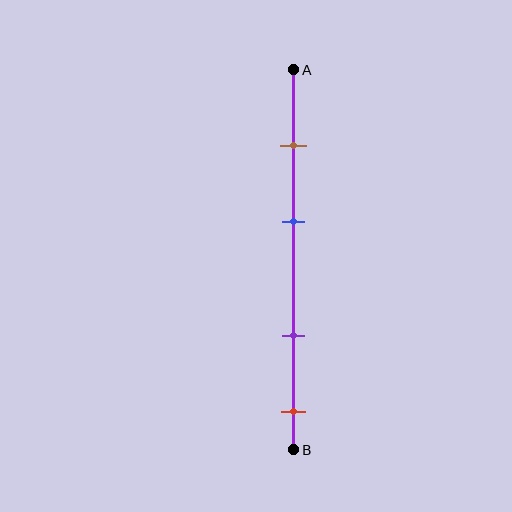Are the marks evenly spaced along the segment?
No, the marks are not evenly spaced.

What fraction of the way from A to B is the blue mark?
The blue mark is approximately 40% (0.4) of the way from A to B.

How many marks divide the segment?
There are 4 marks dividing the segment.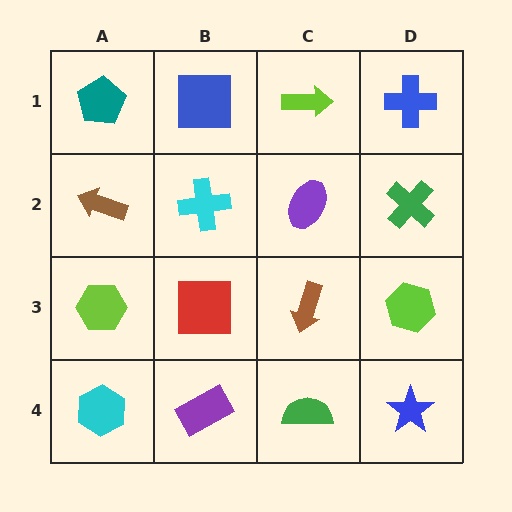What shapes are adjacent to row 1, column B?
A cyan cross (row 2, column B), a teal pentagon (row 1, column A), a lime arrow (row 1, column C).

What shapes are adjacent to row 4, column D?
A lime hexagon (row 3, column D), a green semicircle (row 4, column C).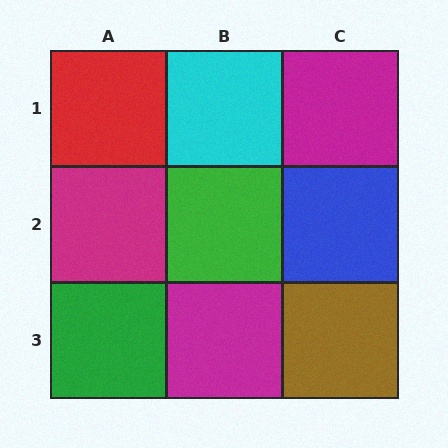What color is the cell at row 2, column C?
Blue.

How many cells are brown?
1 cell is brown.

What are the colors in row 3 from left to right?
Green, magenta, brown.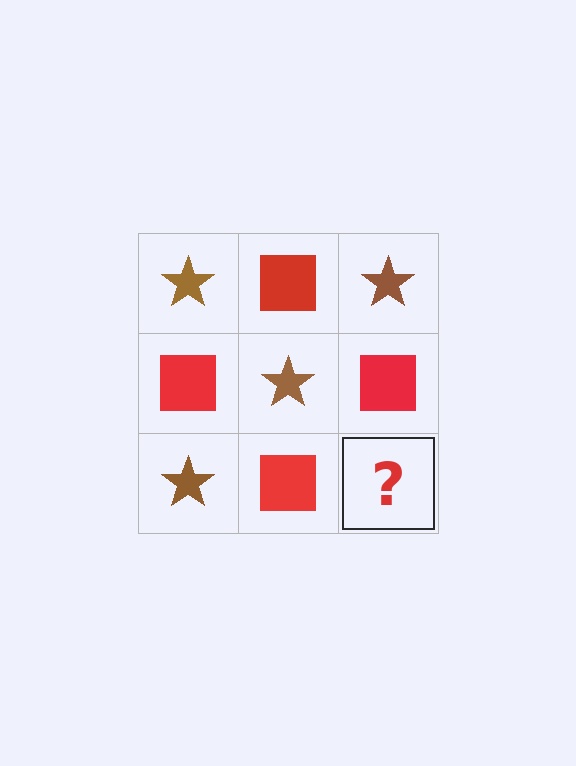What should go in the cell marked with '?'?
The missing cell should contain a brown star.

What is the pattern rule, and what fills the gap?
The rule is that it alternates brown star and red square in a checkerboard pattern. The gap should be filled with a brown star.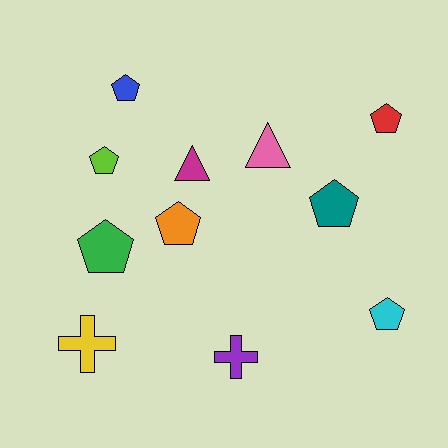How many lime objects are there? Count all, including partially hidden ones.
There is 1 lime object.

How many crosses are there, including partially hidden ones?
There are 2 crosses.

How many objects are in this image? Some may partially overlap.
There are 11 objects.